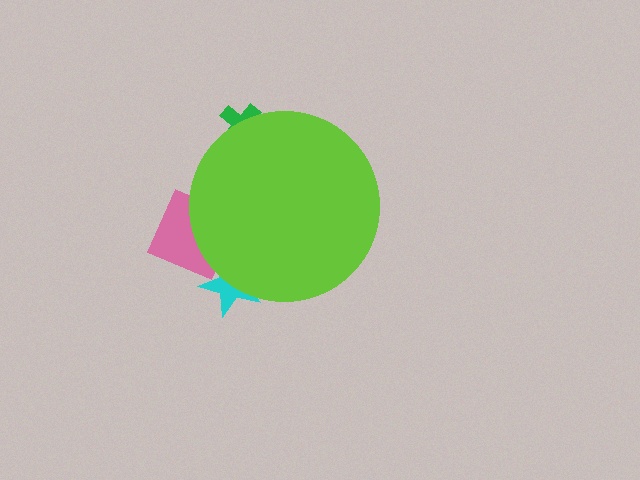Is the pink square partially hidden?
Yes, the pink square is partially hidden behind the lime circle.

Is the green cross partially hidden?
Yes, the green cross is partially hidden behind the lime circle.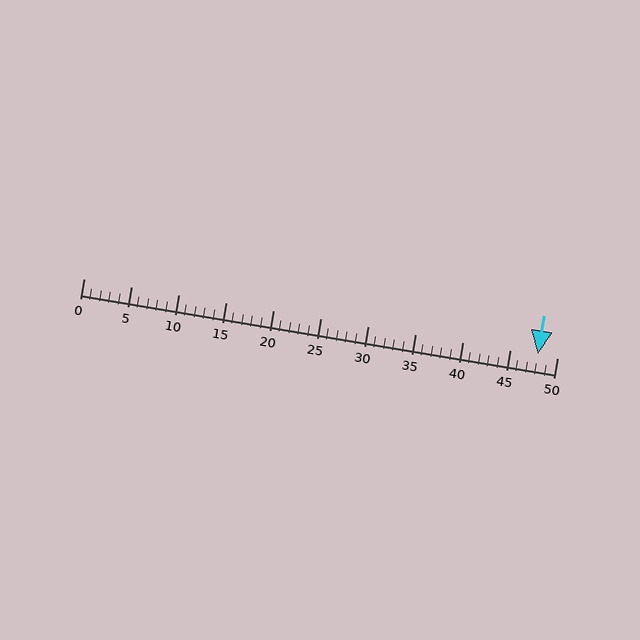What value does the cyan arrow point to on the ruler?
The cyan arrow points to approximately 48.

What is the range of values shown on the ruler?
The ruler shows values from 0 to 50.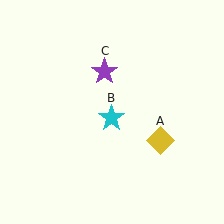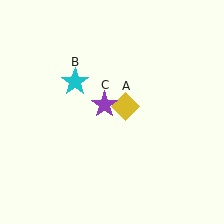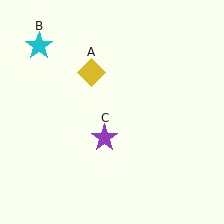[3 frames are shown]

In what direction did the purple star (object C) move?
The purple star (object C) moved down.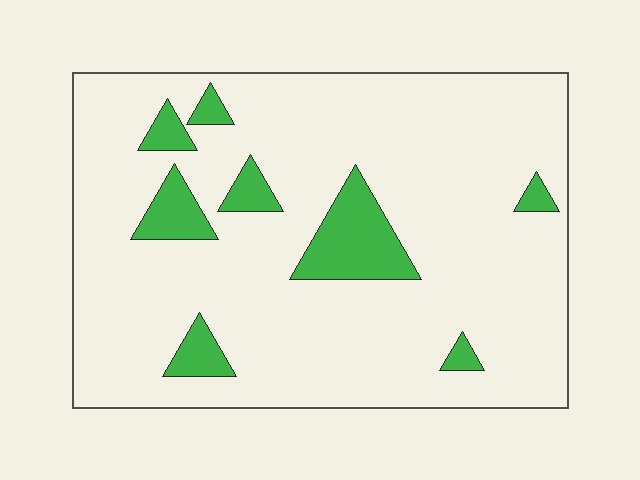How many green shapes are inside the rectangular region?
8.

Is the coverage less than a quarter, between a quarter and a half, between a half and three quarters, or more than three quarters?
Less than a quarter.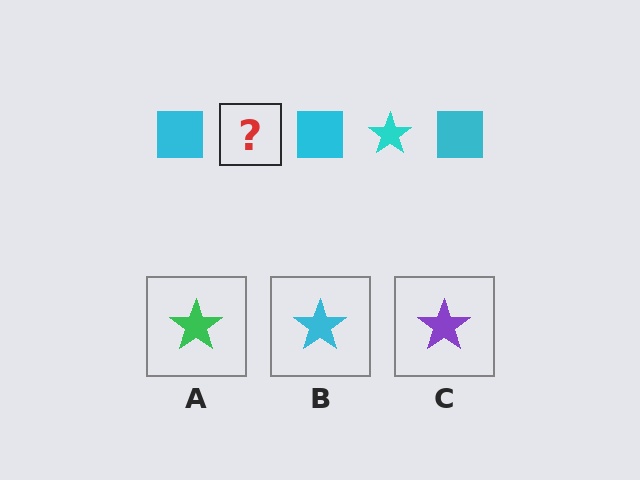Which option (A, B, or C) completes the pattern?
B.